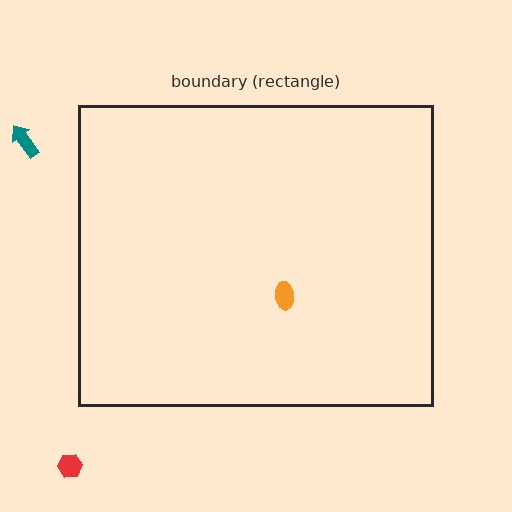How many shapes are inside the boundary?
1 inside, 2 outside.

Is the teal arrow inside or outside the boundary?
Outside.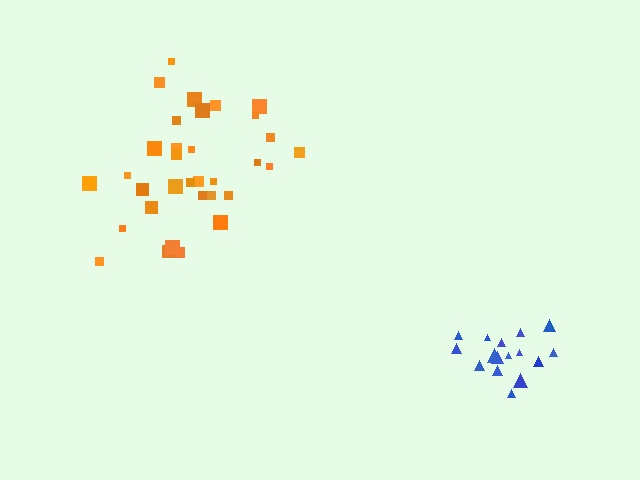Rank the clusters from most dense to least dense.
blue, orange.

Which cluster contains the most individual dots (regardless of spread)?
Orange (33).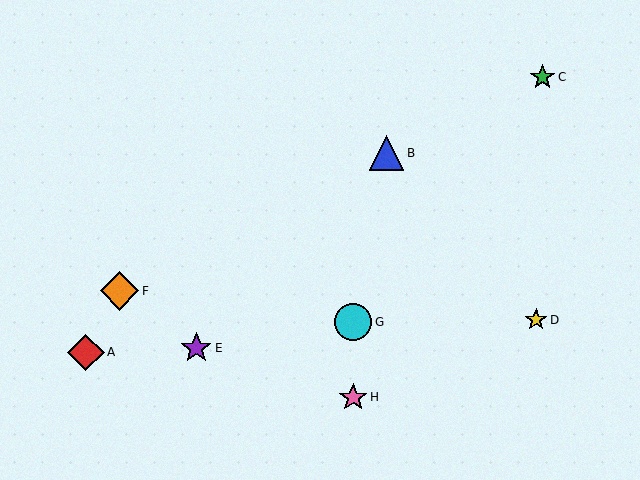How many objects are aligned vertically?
2 objects (G, H) are aligned vertically.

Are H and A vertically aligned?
No, H is at x≈353 and A is at x≈86.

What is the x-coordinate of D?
Object D is at x≈536.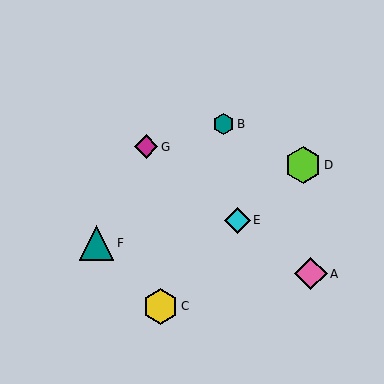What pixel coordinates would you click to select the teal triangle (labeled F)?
Click at (96, 243) to select the teal triangle F.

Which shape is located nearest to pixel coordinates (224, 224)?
The cyan diamond (labeled E) at (237, 220) is nearest to that location.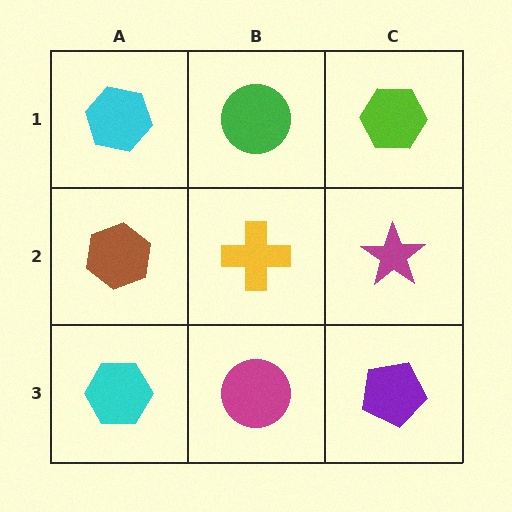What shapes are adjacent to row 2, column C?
A lime hexagon (row 1, column C), a purple pentagon (row 3, column C), a yellow cross (row 2, column B).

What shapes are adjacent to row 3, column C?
A magenta star (row 2, column C), a magenta circle (row 3, column B).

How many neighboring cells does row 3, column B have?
3.